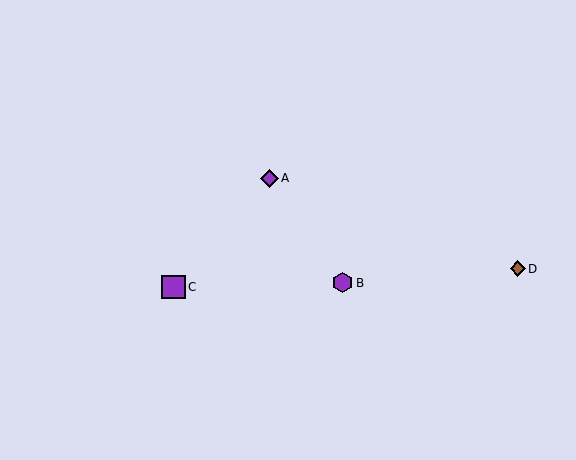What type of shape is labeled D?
Shape D is a brown diamond.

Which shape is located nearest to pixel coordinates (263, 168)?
The purple diamond (labeled A) at (269, 178) is nearest to that location.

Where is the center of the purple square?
The center of the purple square is at (173, 287).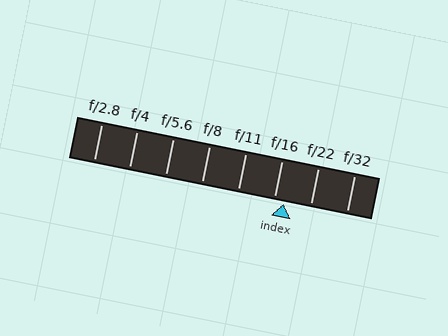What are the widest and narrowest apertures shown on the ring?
The widest aperture shown is f/2.8 and the narrowest is f/32.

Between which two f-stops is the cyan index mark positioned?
The index mark is between f/16 and f/22.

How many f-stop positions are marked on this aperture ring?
There are 8 f-stop positions marked.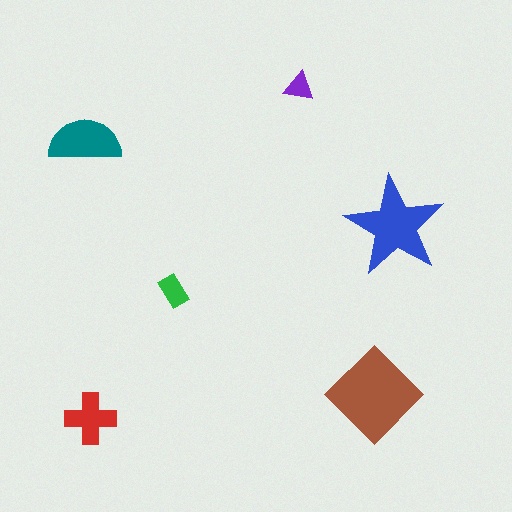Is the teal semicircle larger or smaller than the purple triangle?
Larger.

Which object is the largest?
The brown diamond.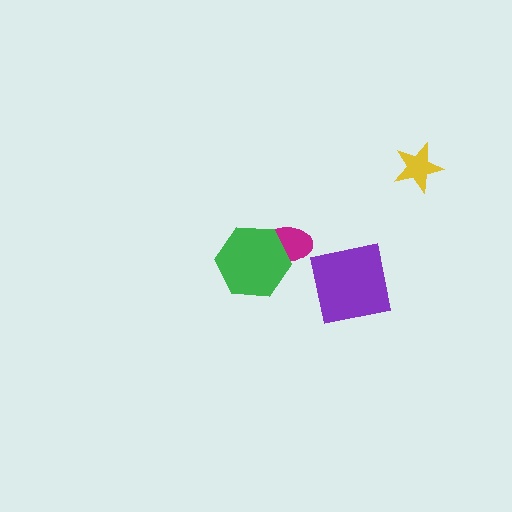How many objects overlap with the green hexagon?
1 object overlaps with the green hexagon.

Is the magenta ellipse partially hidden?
Yes, it is partially covered by another shape.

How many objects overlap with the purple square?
0 objects overlap with the purple square.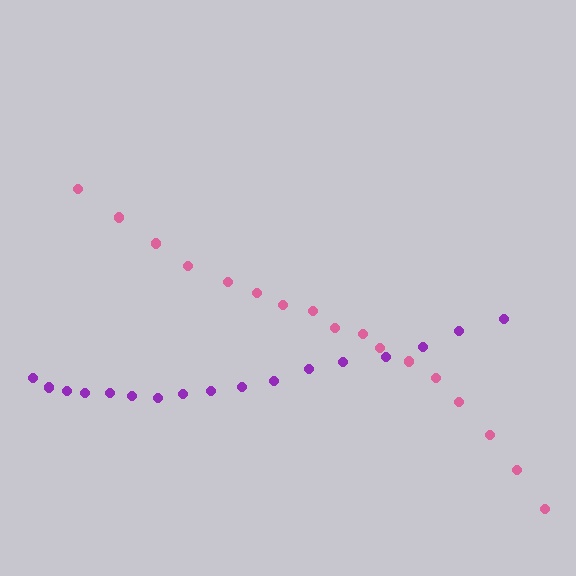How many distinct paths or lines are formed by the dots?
There are 2 distinct paths.